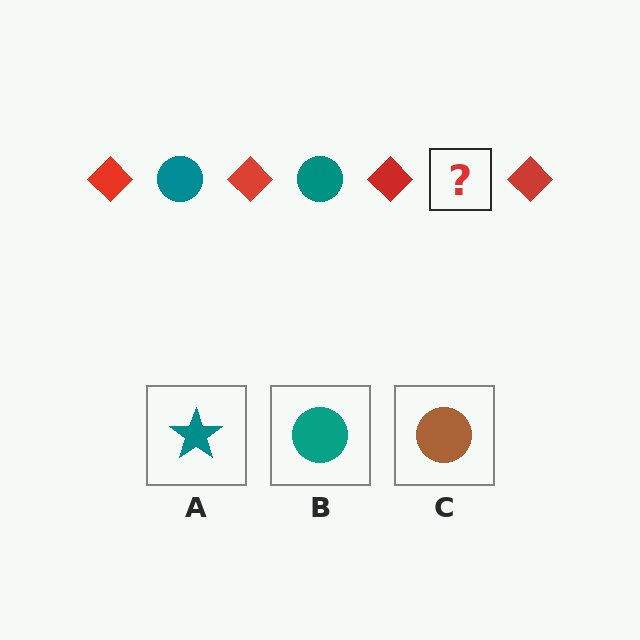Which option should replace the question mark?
Option B.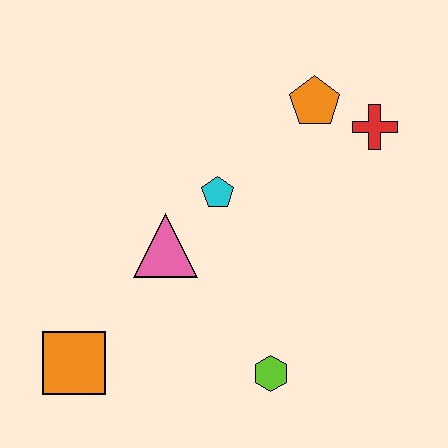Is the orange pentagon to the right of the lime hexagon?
Yes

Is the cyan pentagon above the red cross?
No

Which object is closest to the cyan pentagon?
The pink triangle is closest to the cyan pentagon.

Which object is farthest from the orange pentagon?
The orange square is farthest from the orange pentagon.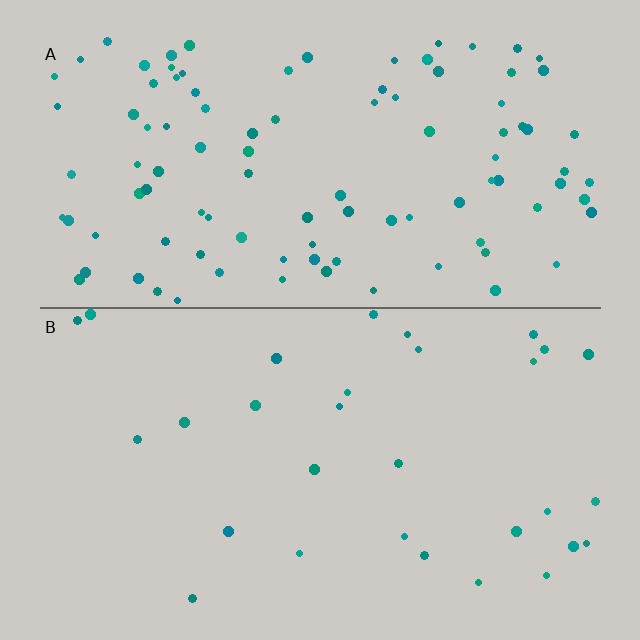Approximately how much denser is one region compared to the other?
Approximately 3.3× — region A over region B.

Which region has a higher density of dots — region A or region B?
A (the top).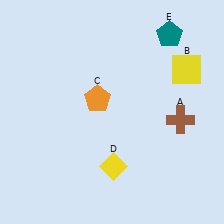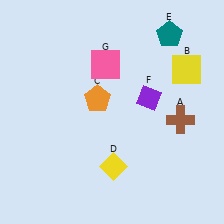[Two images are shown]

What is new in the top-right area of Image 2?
A purple diamond (F) was added in the top-right area of Image 2.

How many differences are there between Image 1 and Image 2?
There are 2 differences between the two images.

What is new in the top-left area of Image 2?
A pink square (G) was added in the top-left area of Image 2.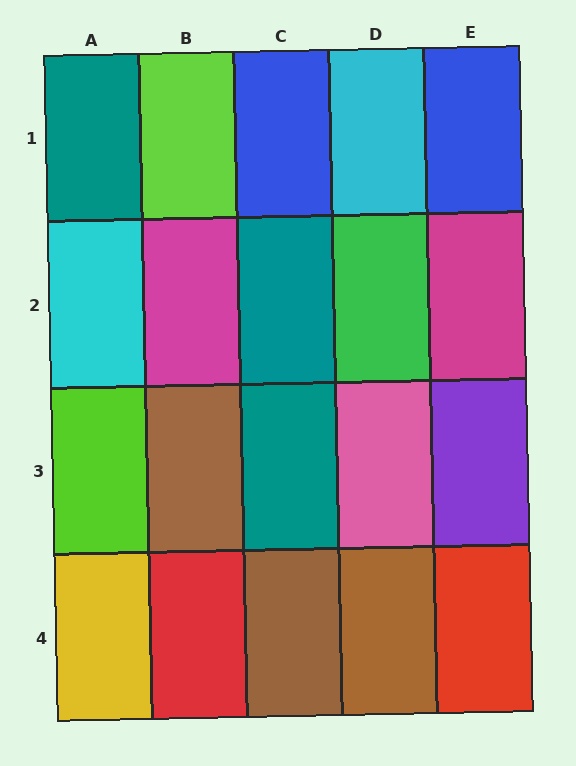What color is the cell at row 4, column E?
Red.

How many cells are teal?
3 cells are teal.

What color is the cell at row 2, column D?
Green.